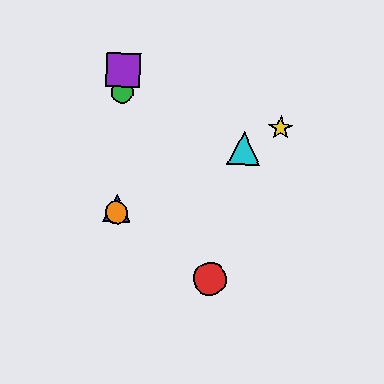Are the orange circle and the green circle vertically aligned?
Yes, both are at x≈116.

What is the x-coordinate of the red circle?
The red circle is at x≈210.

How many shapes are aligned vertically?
4 shapes (the blue triangle, the green circle, the purple square, the orange circle) are aligned vertically.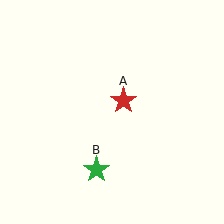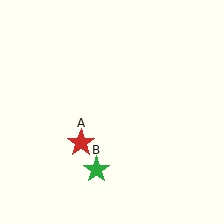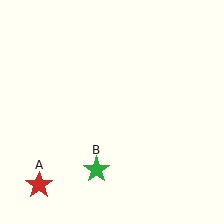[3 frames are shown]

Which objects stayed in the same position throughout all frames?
Green star (object B) remained stationary.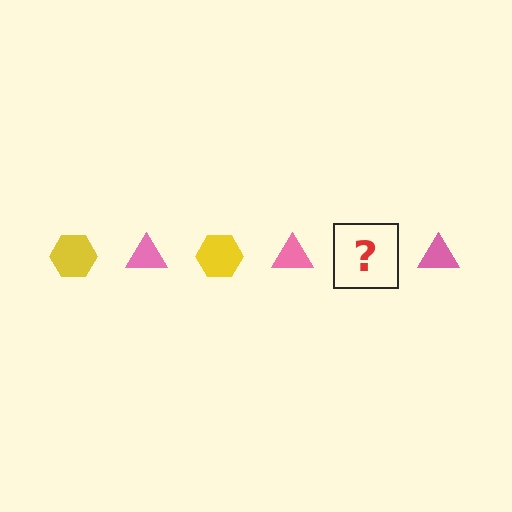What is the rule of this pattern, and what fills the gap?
The rule is that the pattern alternates between yellow hexagon and pink triangle. The gap should be filled with a yellow hexagon.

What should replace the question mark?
The question mark should be replaced with a yellow hexagon.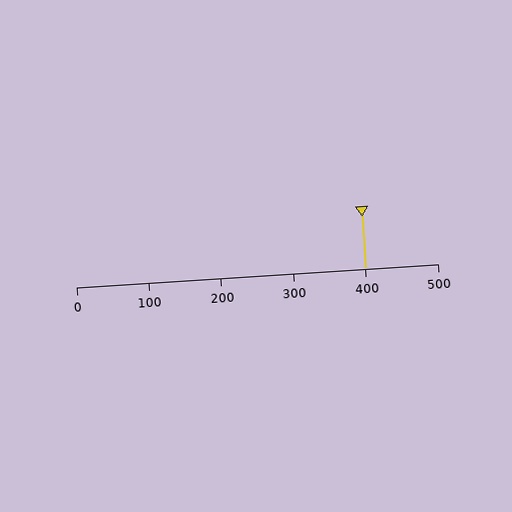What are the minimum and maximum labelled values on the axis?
The axis runs from 0 to 500.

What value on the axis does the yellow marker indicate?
The marker indicates approximately 400.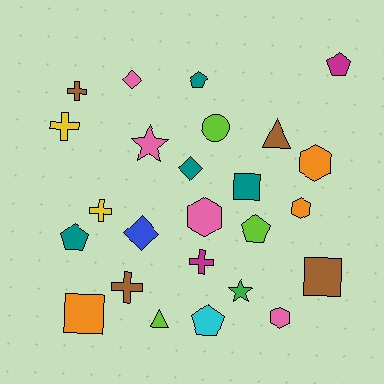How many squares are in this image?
There are 3 squares.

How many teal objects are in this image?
There are 4 teal objects.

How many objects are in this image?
There are 25 objects.